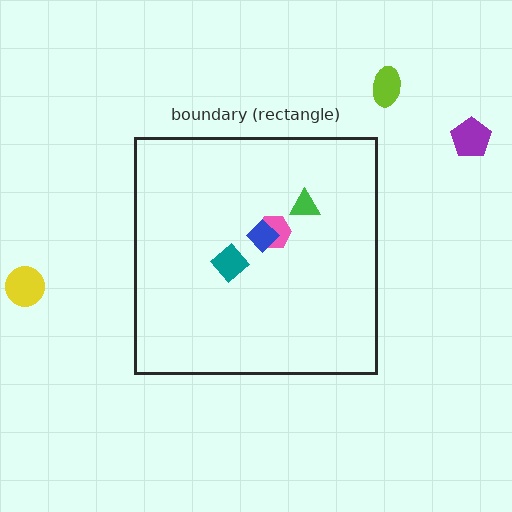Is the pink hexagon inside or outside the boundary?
Inside.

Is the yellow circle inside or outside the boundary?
Outside.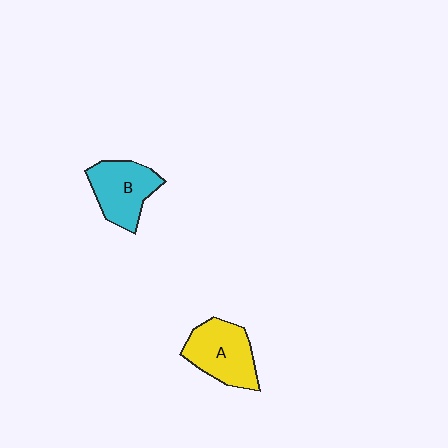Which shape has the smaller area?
Shape B (cyan).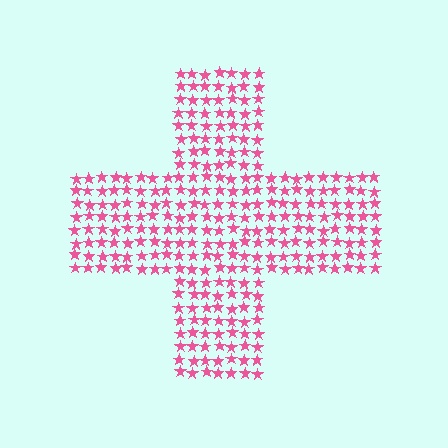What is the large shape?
The large shape is a cross.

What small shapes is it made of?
It is made of small stars.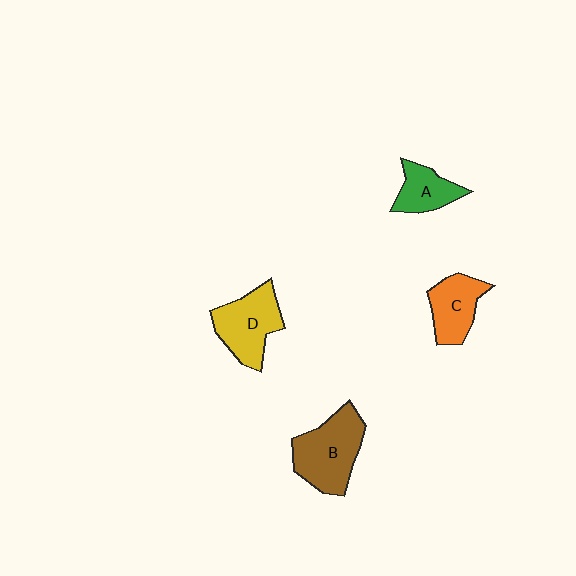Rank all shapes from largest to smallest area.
From largest to smallest: B (brown), D (yellow), C (orange), A (green).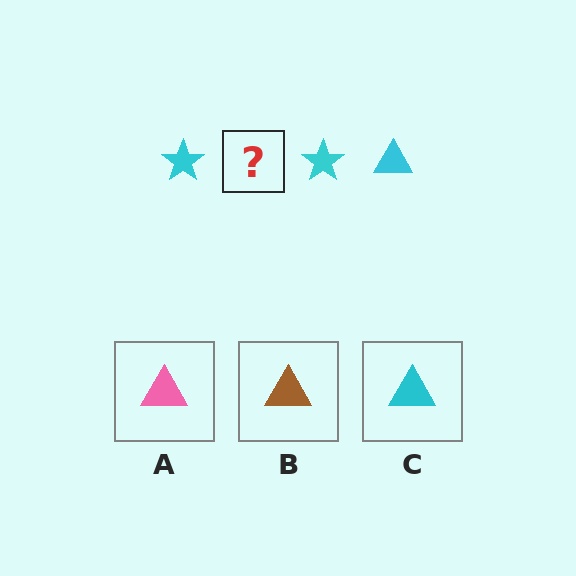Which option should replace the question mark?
Option C.